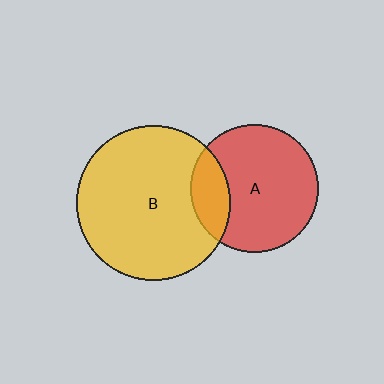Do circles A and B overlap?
Yes.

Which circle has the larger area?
Circle B (yellow).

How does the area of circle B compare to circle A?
Approximately 1.5 times.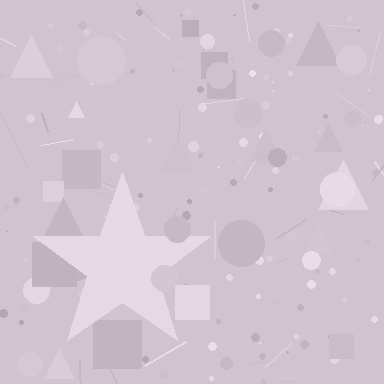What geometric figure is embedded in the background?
A star is embedded in the background.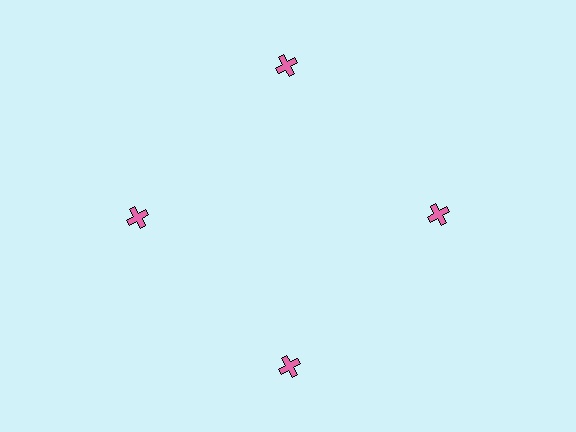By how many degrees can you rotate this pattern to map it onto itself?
The pattern maps onto itself every 90 degrees of rotation.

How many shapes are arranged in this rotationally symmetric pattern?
There are 4 shapes, arranged in 4 groups of 1.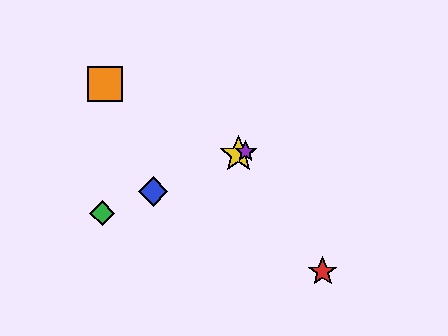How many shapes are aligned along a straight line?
4 shapes (the blue diamond, the green diamond, the yellow star, the purple star) are aligned along a straight line.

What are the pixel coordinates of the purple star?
The purple star is at (245, 152).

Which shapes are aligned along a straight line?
The blue diamond, the green diamond, the yellow star, the purple star are aligned along a straight line.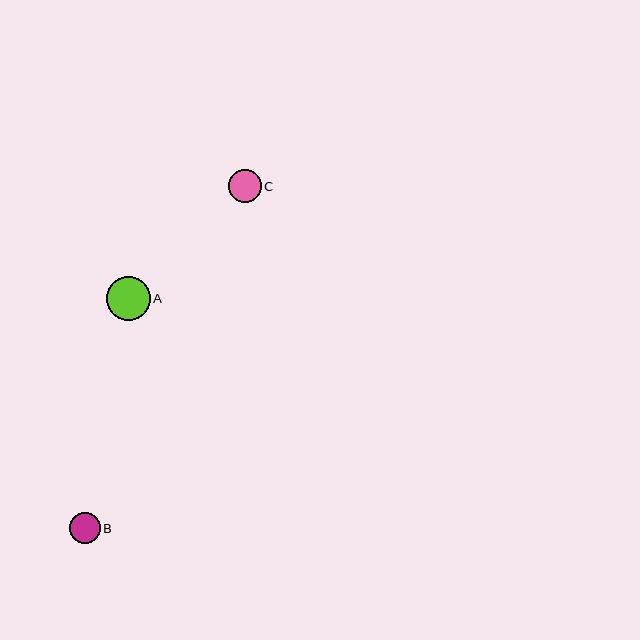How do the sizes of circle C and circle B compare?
Circle C and circle B are approximately the same size.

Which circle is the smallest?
Circle B is the smallest with a size of approximately 31 pixels.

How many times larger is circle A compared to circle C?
Circle A is approximately 1.4 times the size of circle C.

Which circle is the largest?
Circle A is the largest with a size of approximately 44 pixels.